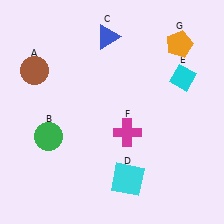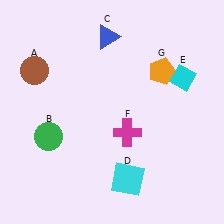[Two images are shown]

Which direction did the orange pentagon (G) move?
The orange pentagon (G) moved down.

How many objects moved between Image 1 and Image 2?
1 object moved between the two images.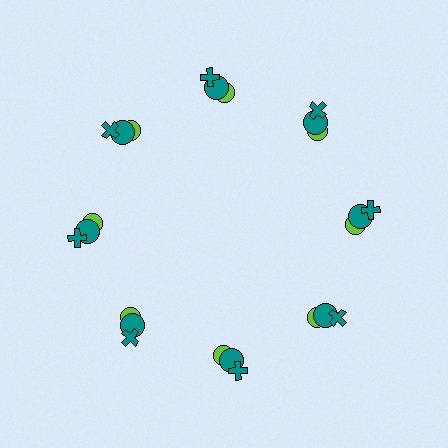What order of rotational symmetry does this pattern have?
This pattern has 8-fold rotational symmetry.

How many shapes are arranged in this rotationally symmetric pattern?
There are 24 shapes, arranged in 8 groups of 3.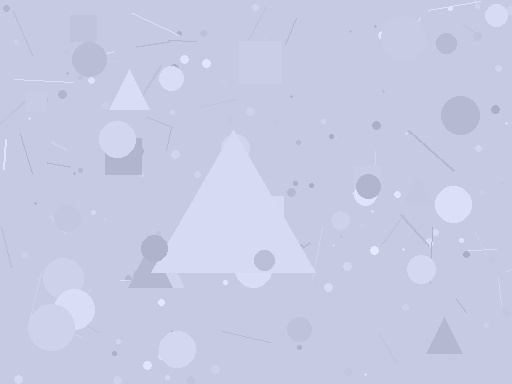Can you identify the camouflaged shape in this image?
The camouflaged shape is a triangle.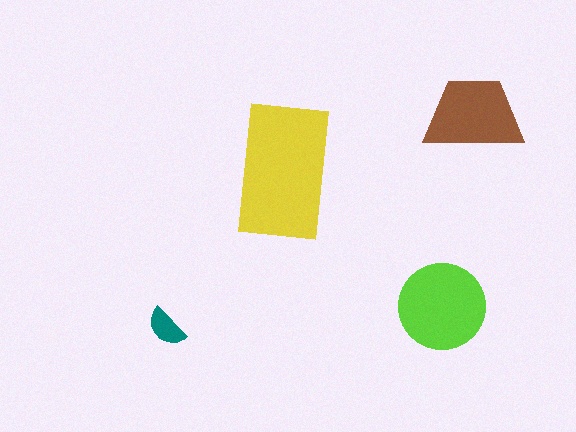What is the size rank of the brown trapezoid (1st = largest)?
3rd.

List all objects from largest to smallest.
The yellow rectangle, the lime circle, the brown trapezoid, the teal semicircle.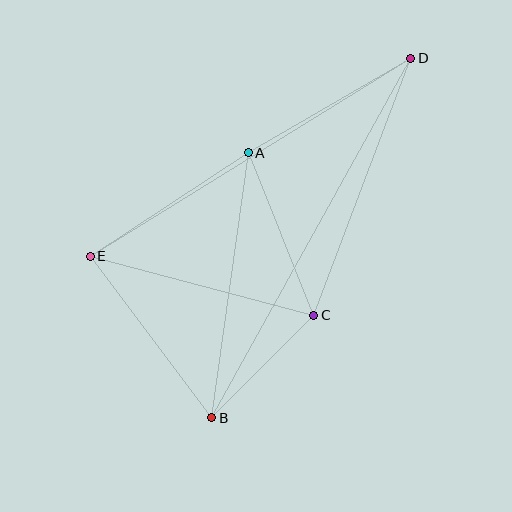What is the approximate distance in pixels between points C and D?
The distance between C and D is approximately 275 pixels.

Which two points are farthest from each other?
Points B and D are farthest from each other.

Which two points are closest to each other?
Points B and C are closest to each other.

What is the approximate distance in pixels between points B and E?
The distance between B and E is approximately 202 pixels.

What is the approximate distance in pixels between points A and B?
The distance between A and B is approximately 268 pixels.